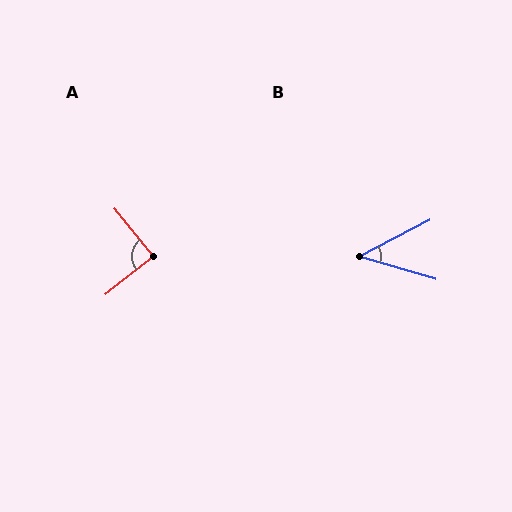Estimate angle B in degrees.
Approximately 44 degrees.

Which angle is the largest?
A, at approximately 89 degrees.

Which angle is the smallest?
B, at approximately 44 degrees.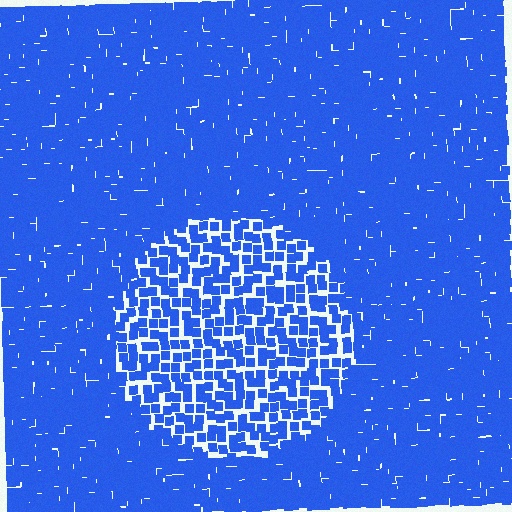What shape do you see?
I see a circle.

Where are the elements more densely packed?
The elements are more densely packed outside the circle boundary.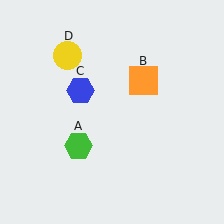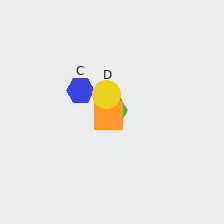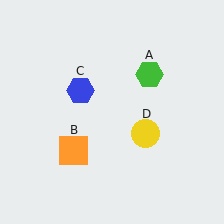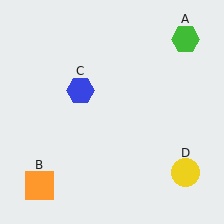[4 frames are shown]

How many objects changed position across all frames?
3 objects changed position: green hexagon (object A), orange square (object B), yellow circle (object D).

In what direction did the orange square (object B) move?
The orange square (object B) moved down and to the left.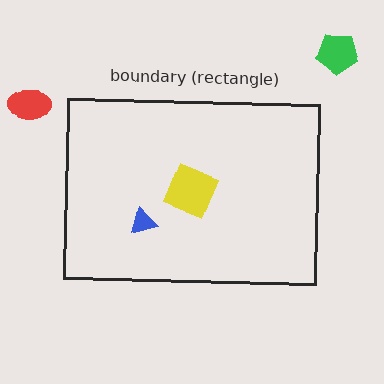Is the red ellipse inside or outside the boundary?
Outside.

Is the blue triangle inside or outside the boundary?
Inside.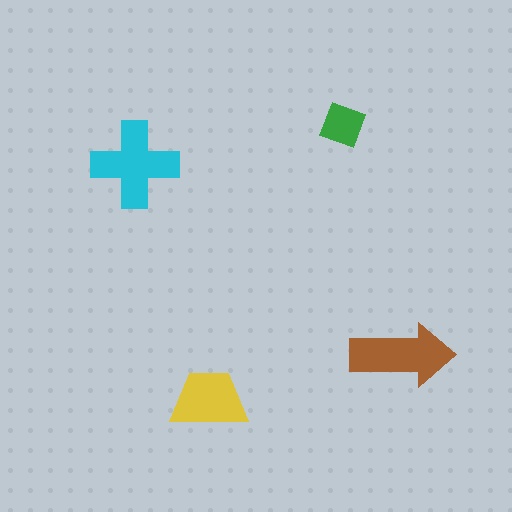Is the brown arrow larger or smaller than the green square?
Larger.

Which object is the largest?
The cyan cross.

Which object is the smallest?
The green square.